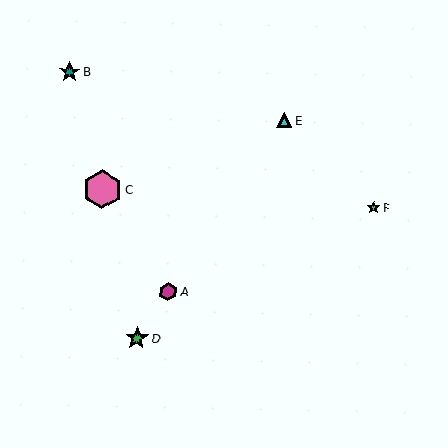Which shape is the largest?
The pink hexagon (labeled C) is the largest.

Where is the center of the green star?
The center of the green star is at (137, 338).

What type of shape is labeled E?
Shape E is a cyan triangle.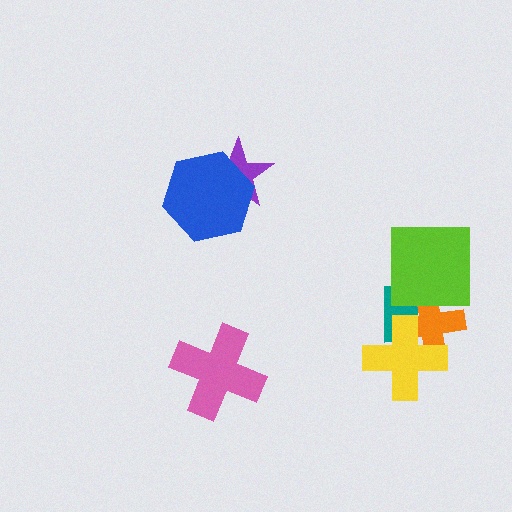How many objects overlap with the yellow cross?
2 objects overlap with the yellow cross.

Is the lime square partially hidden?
No, no other shape covers it.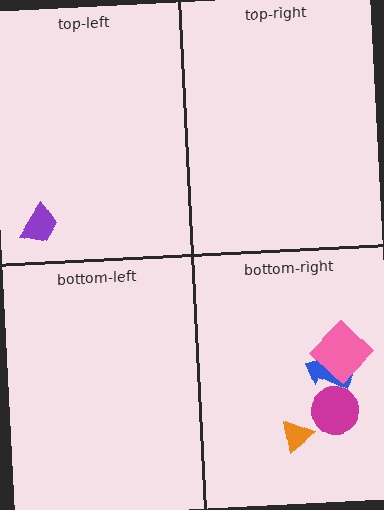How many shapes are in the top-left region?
1.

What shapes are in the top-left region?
The purple trapezoid.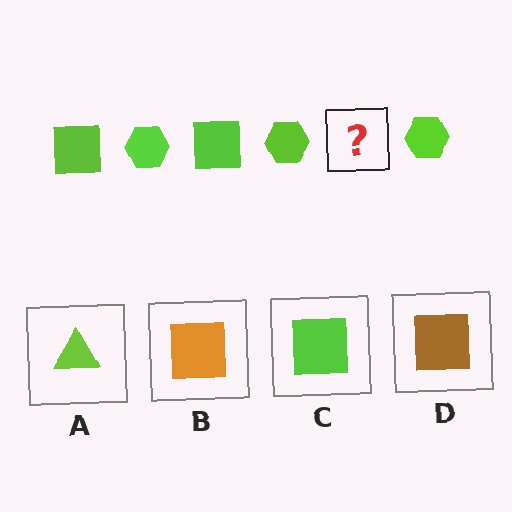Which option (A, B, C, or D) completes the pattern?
C.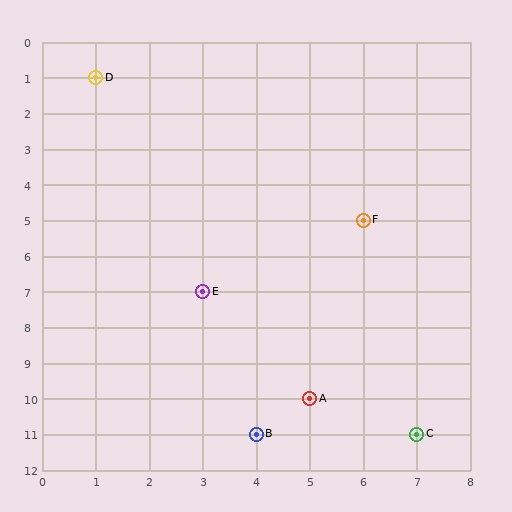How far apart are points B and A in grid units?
Points B and A are 1 column and 1 row apart (about 1.4 grid units diagonally).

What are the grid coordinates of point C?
Point C is at grid coordinates (7, 11).